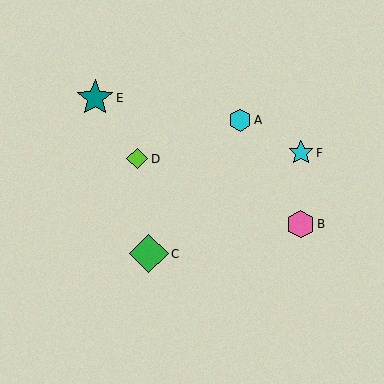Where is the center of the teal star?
The center of the teal star is at (95, 98).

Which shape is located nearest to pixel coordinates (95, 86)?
The teal star (labeled E) at (95, 98) is nearest to that location.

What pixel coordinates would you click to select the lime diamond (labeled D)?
Click at (137, 159) to select the lime diamond D.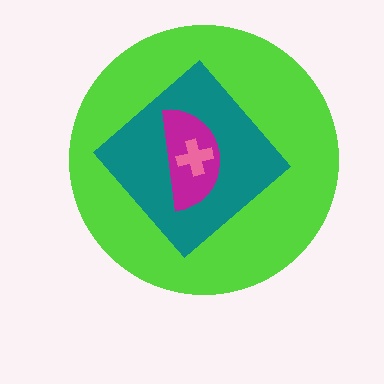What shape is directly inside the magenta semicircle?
The pink cross.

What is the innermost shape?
The pink cross.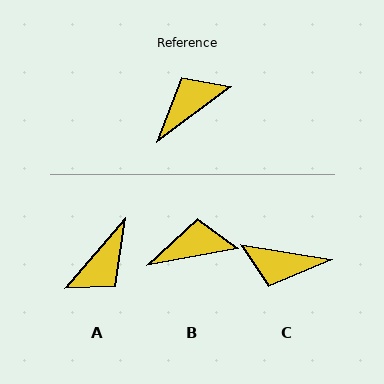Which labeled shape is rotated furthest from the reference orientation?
A, about 168 degrees away.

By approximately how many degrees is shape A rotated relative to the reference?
Approximately 168 degrees clockwise.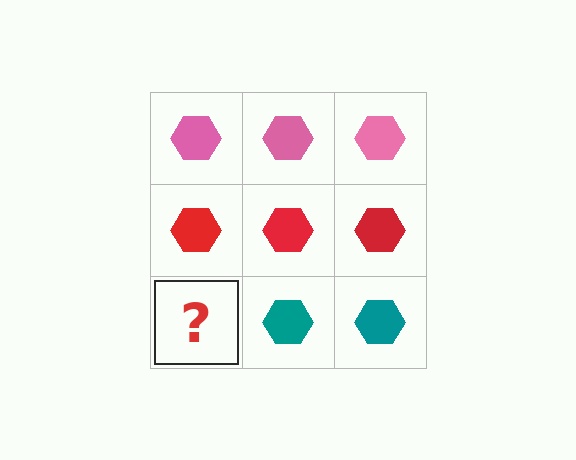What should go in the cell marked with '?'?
The missing cell should contain a teal hexagon.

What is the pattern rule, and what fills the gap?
The rule is that each row has a consistent color. The gap should be filled with a teal hexagon.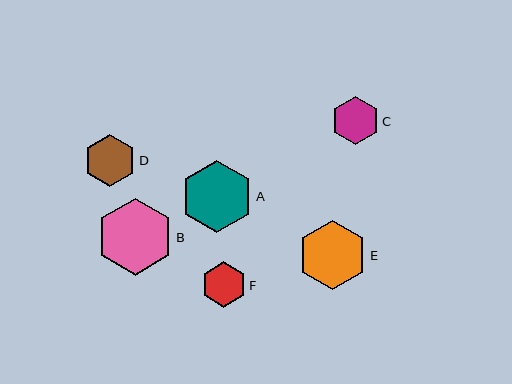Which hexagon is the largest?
Hexagon B is the largest with a size of approximately 77 pixels.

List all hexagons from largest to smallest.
From largest to smallest: B, A, E, D, C, F.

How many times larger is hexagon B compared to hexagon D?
Hexagon B is approximately 1.5 times the size of hexagon D.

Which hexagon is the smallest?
Hexagon F is the smallest with a size of approximately 45 pixels.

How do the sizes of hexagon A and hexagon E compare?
Hexagon A and hexagon E are approximately the same size.